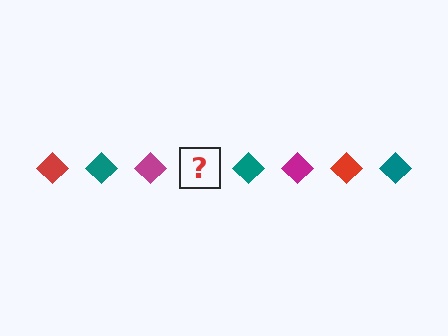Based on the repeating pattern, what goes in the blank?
The blank should be a red diamond.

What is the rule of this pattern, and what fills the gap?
The rule is that the pattern cycles through red, teal, magenta diamonds. The gap should be filled with a red diamond.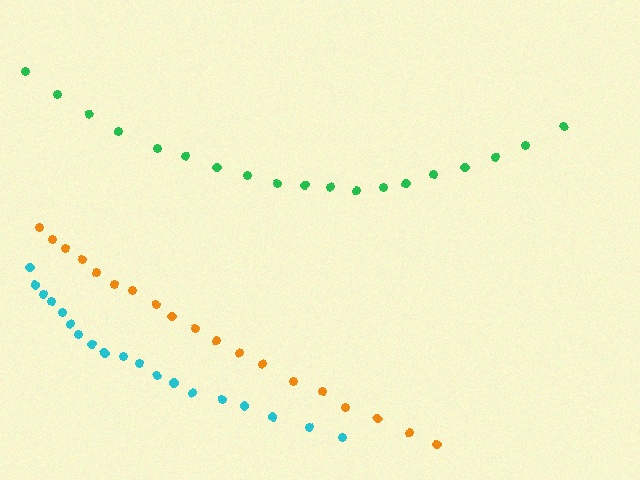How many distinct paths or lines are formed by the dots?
There are 3 distinct paths.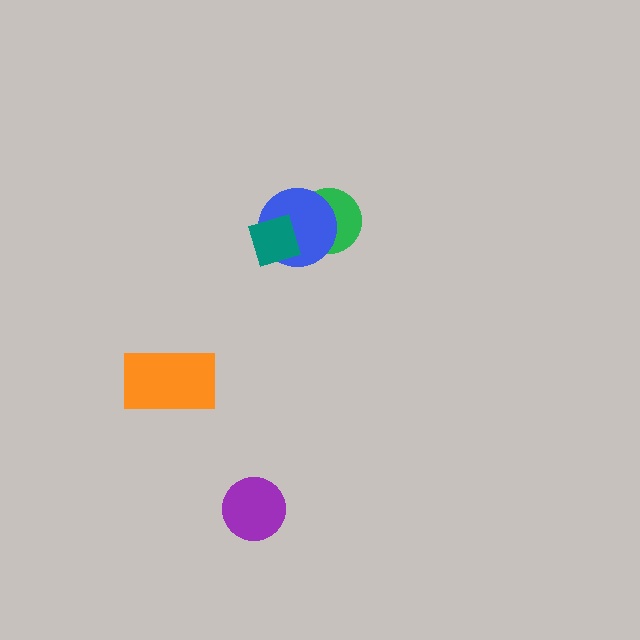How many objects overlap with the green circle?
1 object overlaps with the green circle.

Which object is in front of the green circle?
The blue circle is in front of the green circle.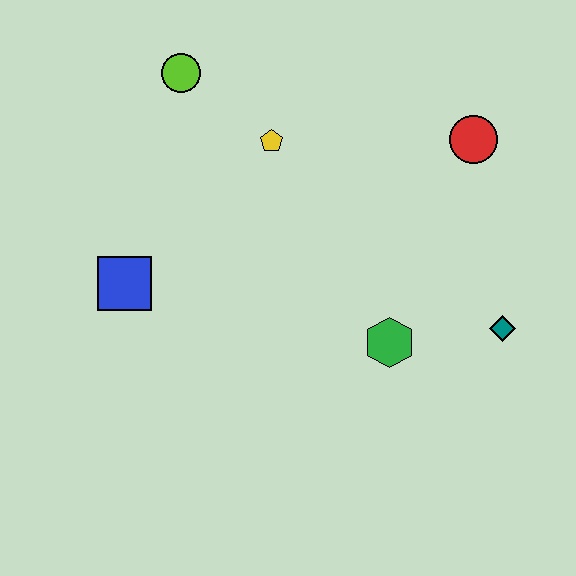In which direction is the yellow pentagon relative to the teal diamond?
The yellow pentagon is to the left of the teal diamond.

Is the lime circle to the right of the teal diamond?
No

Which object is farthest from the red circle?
The blue square is farthest from the red circle.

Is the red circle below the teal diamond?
No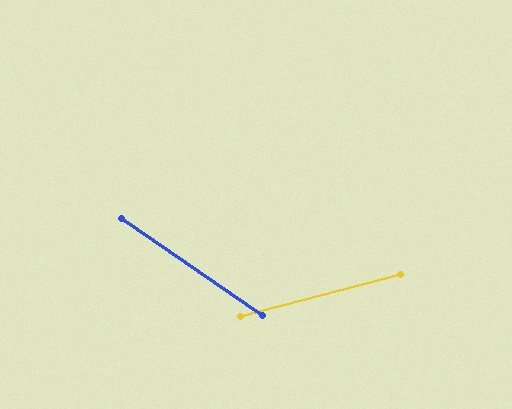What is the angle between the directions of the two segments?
Approximately 50 degrees.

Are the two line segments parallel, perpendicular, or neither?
Neither parallel nor perpendicular — they differ by about 50°.